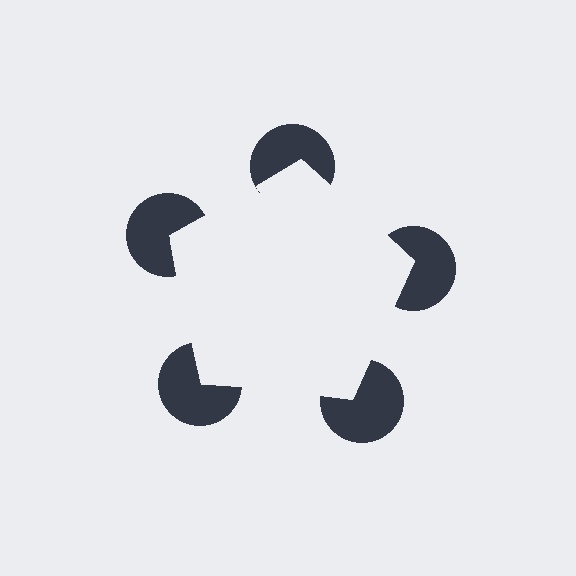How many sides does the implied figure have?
5 sides.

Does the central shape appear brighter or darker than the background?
It typically appears slightly brighter than the background, even though no actual brightness change is drawn.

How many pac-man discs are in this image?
There are 5 — one at each vertex of the illusory pentagon.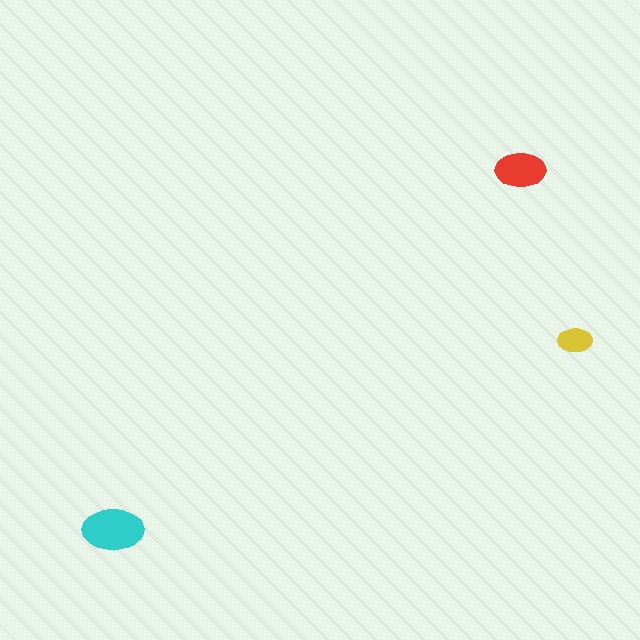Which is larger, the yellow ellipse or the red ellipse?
The red one.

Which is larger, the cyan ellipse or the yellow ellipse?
The cyan one.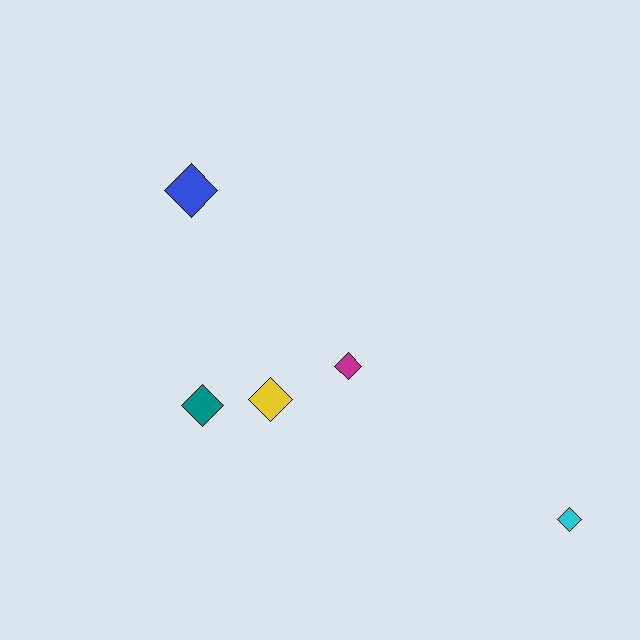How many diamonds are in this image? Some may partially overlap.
There are 5 diamonds.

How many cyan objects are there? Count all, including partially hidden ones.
There is 1 cyan object.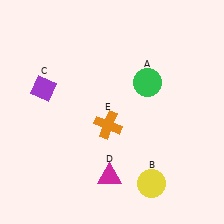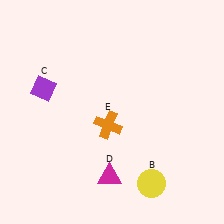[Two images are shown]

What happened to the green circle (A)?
The green circle (A) was removed in Image 2. It was in the top-right area of Image 1.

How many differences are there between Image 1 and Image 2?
There is 1 difference between the two images.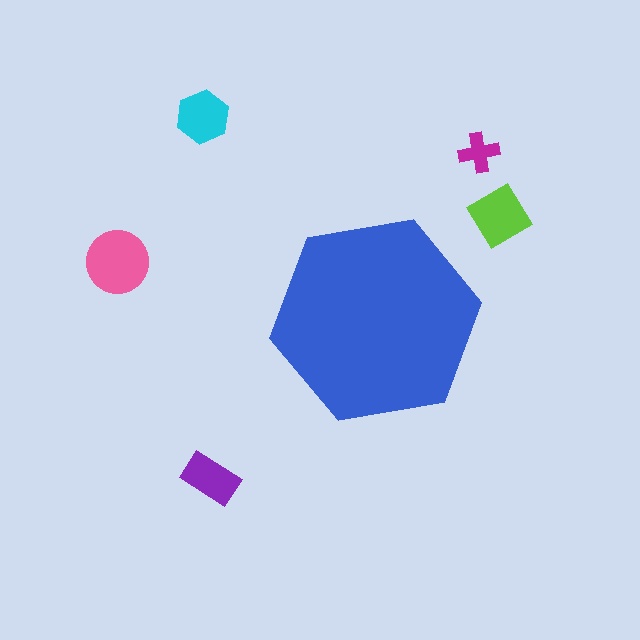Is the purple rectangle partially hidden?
No, the purple rectangle is fully visible.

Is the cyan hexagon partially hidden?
No, the cyan hexagon is fully visible.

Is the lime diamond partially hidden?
No, the lime diamond is fully visible.